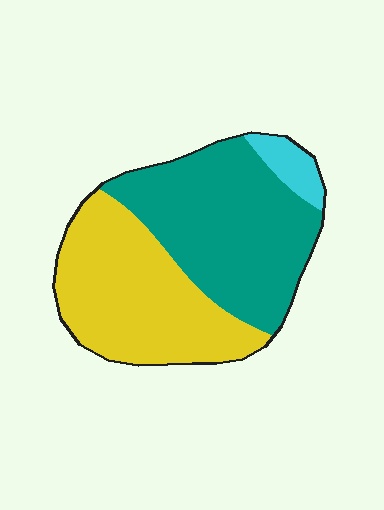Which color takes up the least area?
Cyan, at roughly 5%.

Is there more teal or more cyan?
Teal.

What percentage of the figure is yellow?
Yellow takes up between a third and a half of the figure.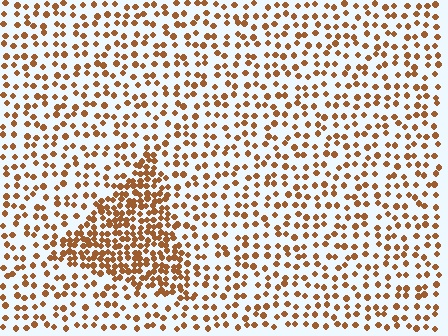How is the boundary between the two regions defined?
The boundary is defined by a change in element density (approximately 2.3x ratio). All elements are the same color, size, and shape.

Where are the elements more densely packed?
The elements are more densely packed inside the triangle boundary.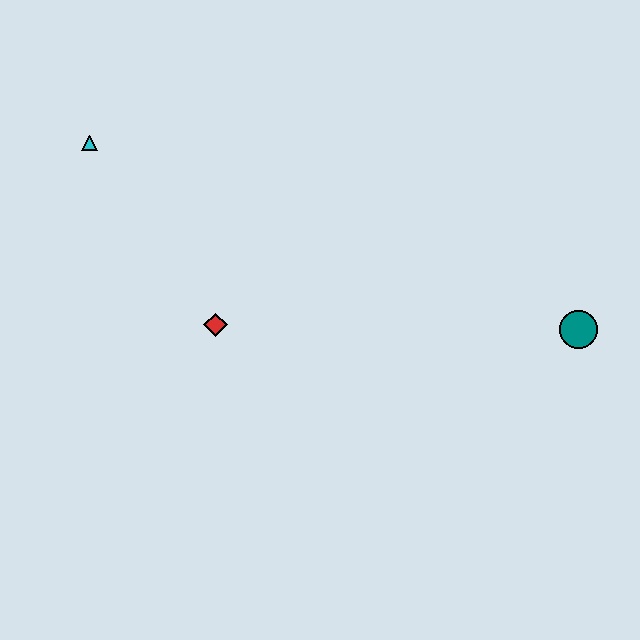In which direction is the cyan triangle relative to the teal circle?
The cyan triangle is to the left of the teal circle.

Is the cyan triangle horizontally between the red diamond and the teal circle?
No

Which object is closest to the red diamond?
The cyan triangle is closest to the red diamond.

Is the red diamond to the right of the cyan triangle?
Yes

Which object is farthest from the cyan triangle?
The teal circle is farthest from the cyan triangle.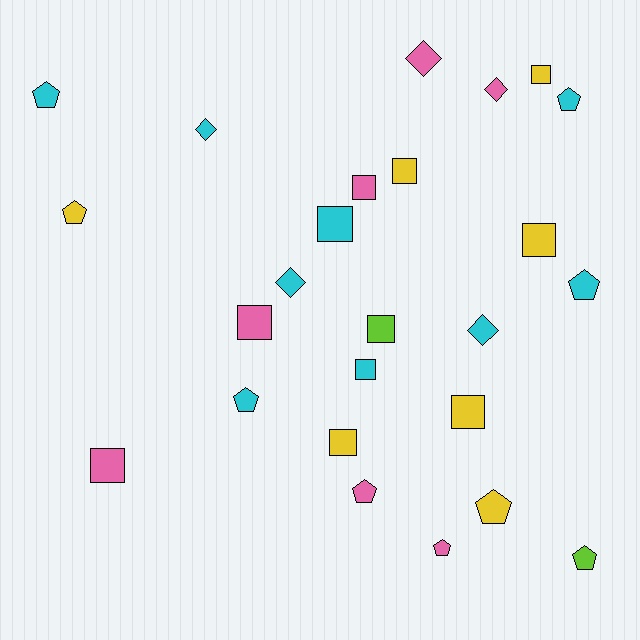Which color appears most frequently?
Cyan, with 9 objects.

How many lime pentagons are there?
There is 1 lime pentagon.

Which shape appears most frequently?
Square, with 11 objects.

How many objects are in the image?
There are 25 objects.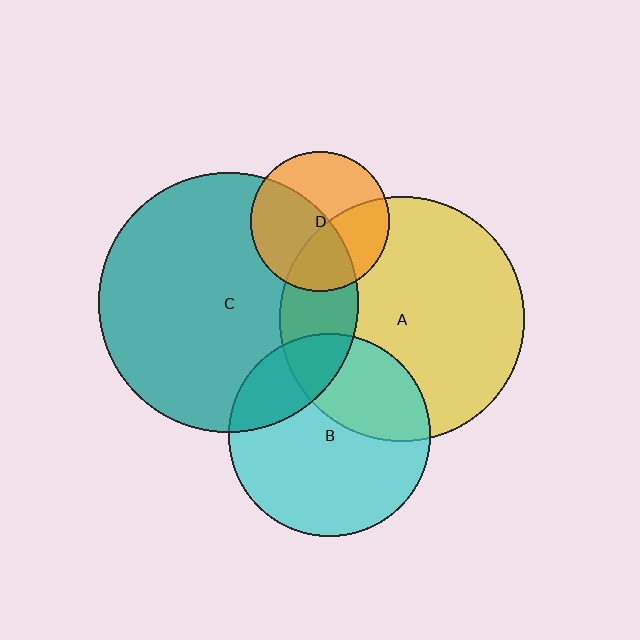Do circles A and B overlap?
Yes.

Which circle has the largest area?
Circle C (teal).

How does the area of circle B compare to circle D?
Approximately 2.1 times.